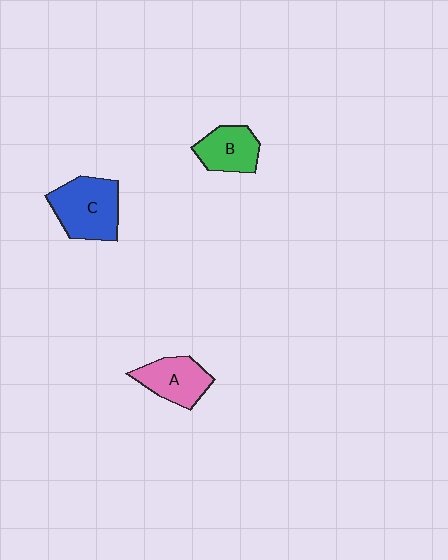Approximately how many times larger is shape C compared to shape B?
Approximately 1.5 times.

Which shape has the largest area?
Shape C (blue).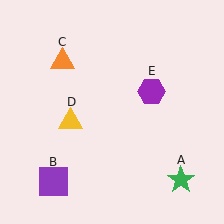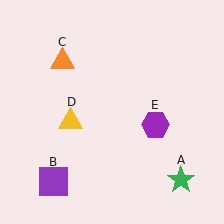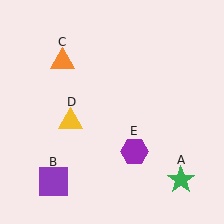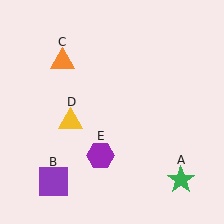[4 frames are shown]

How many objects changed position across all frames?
1 object changed position: purple hexagon (object E).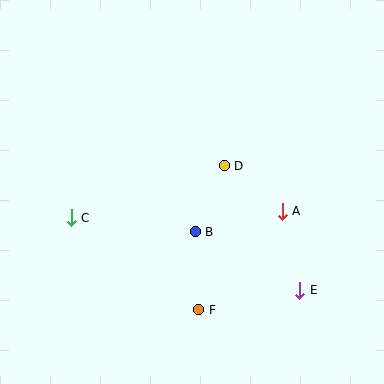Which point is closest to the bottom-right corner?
Point E is closest to the bottom-right corner.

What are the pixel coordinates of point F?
Point F is at (199, 310).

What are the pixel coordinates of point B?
Point B is at (195, 232).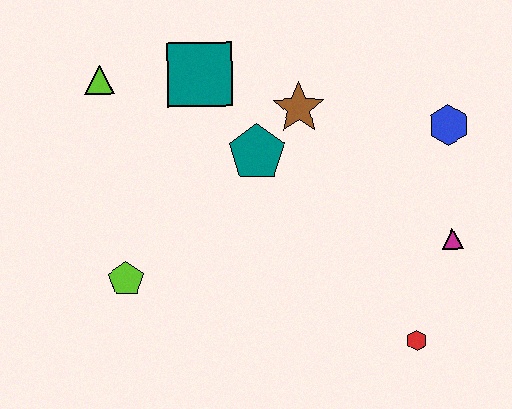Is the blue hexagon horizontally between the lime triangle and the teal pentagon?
No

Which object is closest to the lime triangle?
The teal square is closest to the lime triangle.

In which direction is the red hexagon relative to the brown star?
The red hexagon is below the brown star.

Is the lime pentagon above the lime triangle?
No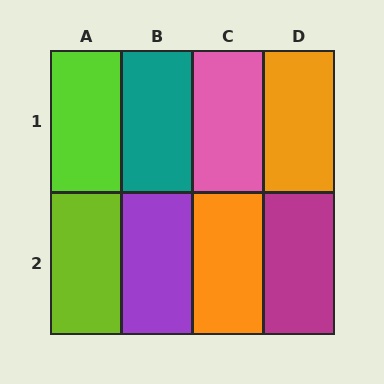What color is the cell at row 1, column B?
Teal.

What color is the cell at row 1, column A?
Lime.